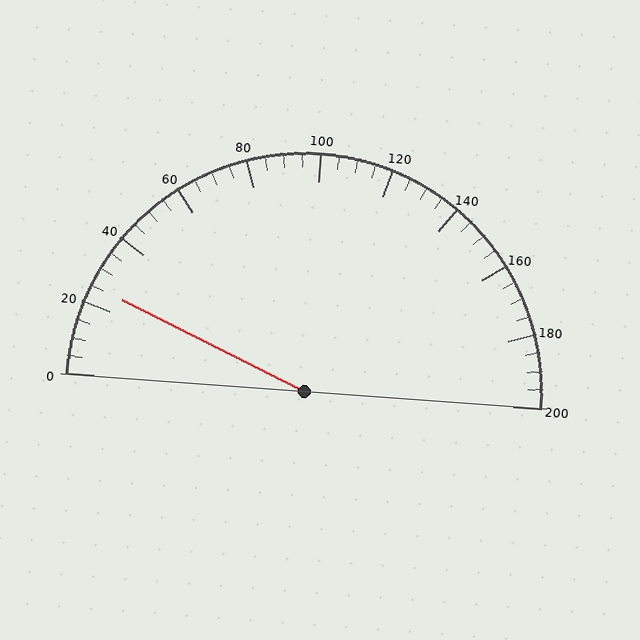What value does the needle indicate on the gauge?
The needle indicates approximately 25.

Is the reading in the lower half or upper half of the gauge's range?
The reading is in the lower half of the range (0 to 200).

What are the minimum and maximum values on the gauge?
The gauge ranges from 0 to 200.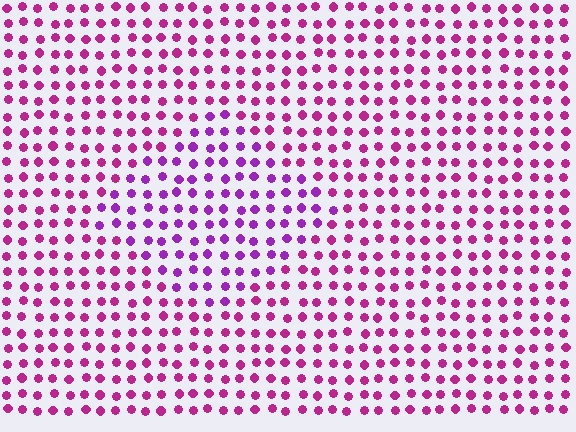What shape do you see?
I see a diamond.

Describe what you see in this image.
The image is filled with small magenta elements in a uniform arrangement. A diamond-shaped region is visible where the elements are tinted to a slightly different hue, forming a subtle color boundary.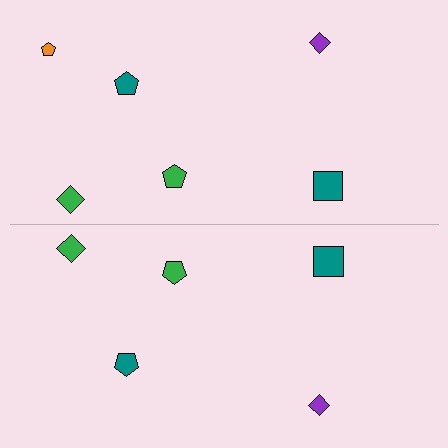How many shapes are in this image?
There are 11 shapes in this image.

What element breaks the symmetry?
A orange pentagon is missing from the bottom side.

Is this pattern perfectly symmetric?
No, the pattern is not perfectly symmetric. A orange pentagon is missing from the bottom side.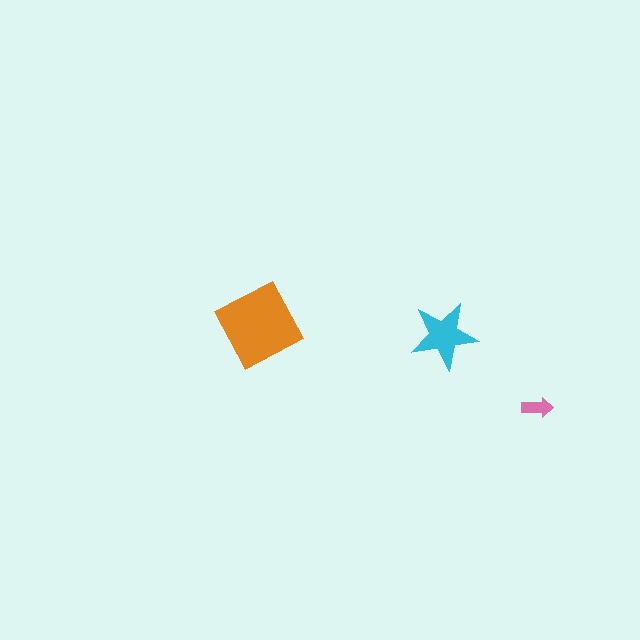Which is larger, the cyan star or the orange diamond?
The orange diamond.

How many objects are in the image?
There are 3 objects in the image.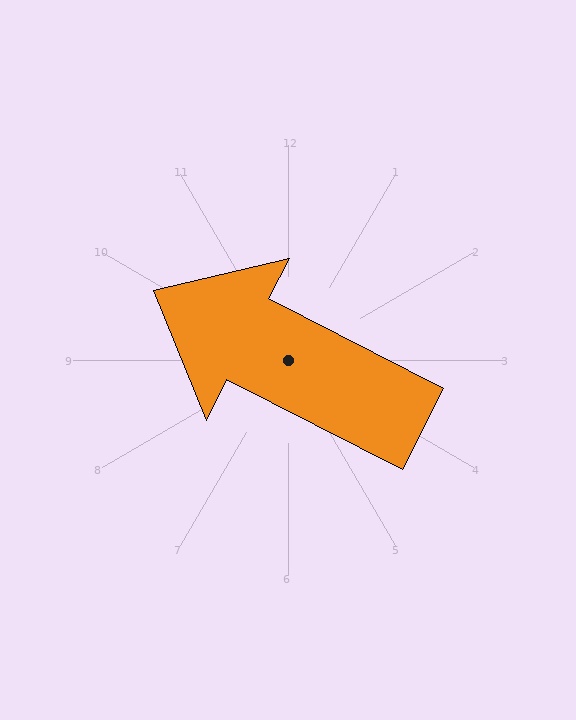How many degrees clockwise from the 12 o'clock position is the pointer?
Approximately 297 degrees.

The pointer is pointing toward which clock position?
Roughly 10 o'clock.